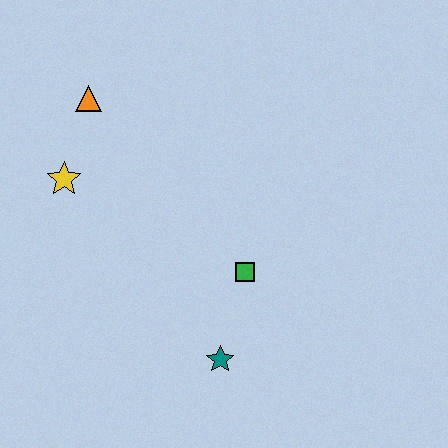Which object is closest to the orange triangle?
The yellow star is closest to the orange triangle.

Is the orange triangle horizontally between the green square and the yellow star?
Yes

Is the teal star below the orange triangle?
Yes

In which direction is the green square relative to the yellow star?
The green square is to the right of the yellow star.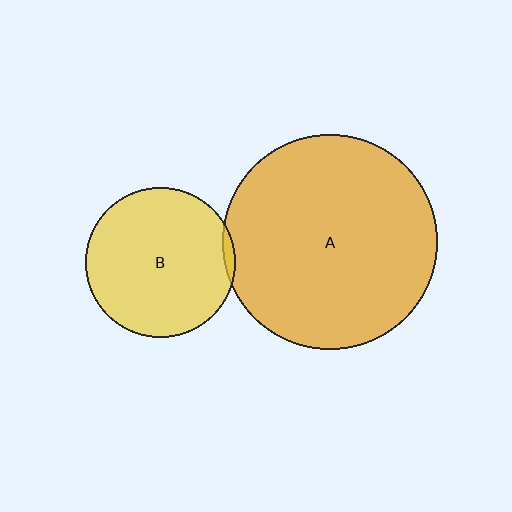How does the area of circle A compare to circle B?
Approximately 2.0 times.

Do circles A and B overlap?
Yes.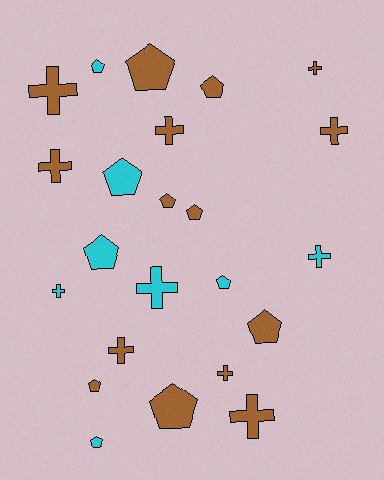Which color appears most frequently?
Brown, with 15 objects.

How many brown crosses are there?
There are 8 brown crosses.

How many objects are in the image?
There are 23 objects.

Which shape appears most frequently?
Pentagon, with 12 objects.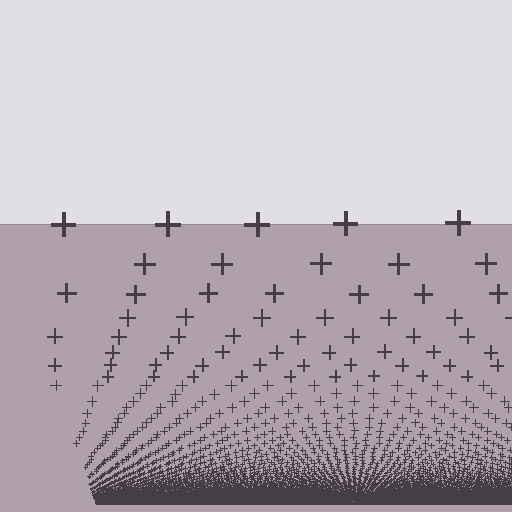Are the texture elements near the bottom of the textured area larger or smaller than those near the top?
Smaller. The gradient is inverted — elements near the bottom are smaller and denser.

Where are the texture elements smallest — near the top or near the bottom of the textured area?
Near the bottom.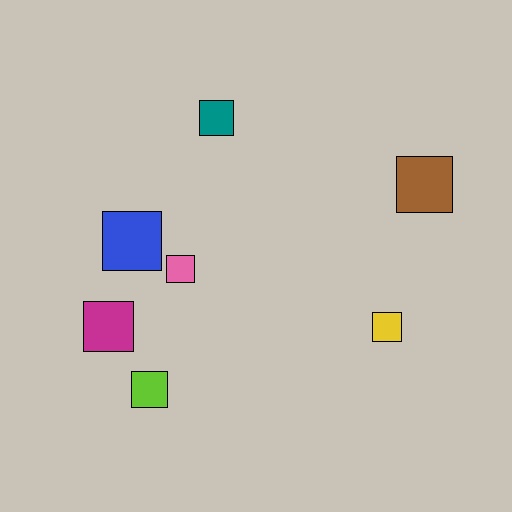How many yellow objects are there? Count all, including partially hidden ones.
There is 1 yellow object.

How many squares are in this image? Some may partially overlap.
There are 7 squares.